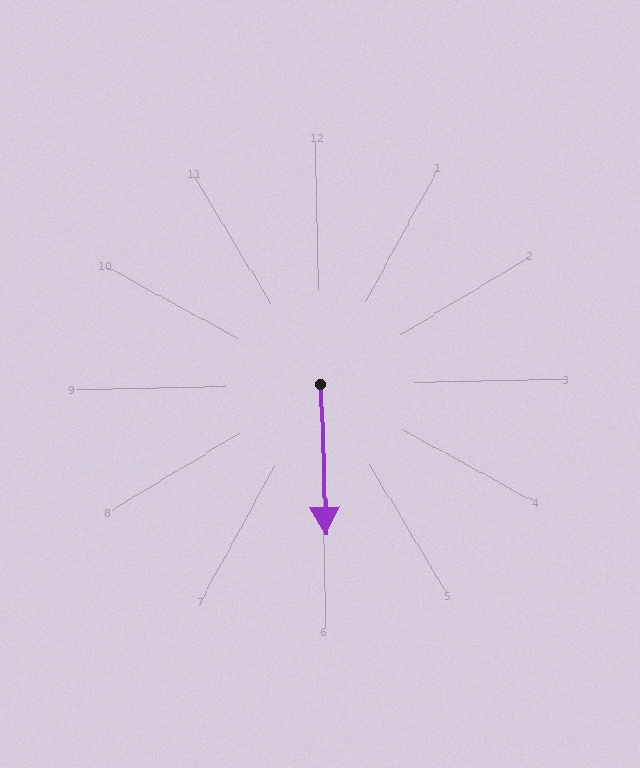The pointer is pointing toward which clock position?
Roughly 6 o'clock.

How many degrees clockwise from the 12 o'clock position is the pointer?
Approximately 179 degrees.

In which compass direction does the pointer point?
South.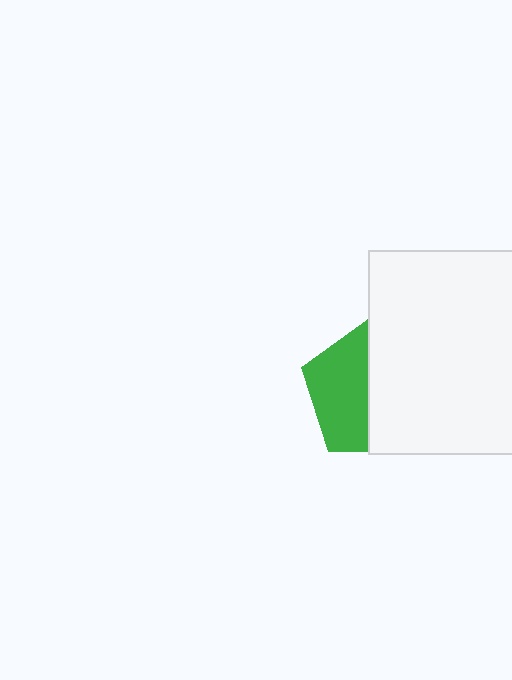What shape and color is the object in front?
The object in front is a white square.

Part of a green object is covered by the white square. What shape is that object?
It is a pentagon.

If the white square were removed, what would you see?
You would see the complete green pentagon.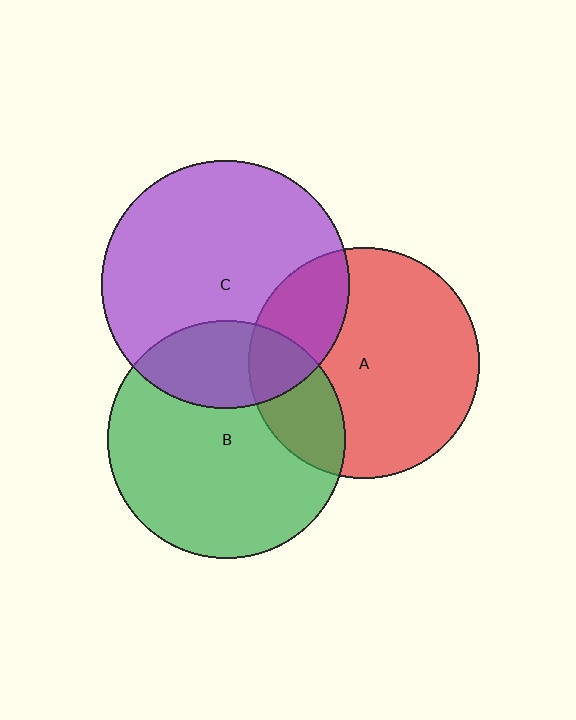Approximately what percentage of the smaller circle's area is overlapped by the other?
Approximately 25%.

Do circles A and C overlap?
Yes.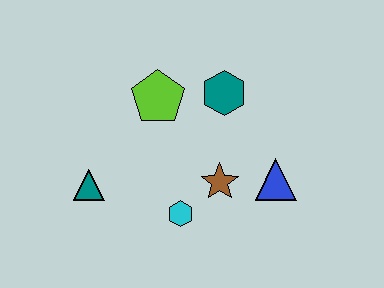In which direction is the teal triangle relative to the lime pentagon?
The teal triangle is below the lime pentagon.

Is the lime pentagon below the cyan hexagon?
No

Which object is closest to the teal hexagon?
The lime pentagon is closest to the teal hexagon.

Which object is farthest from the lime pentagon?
The blue triangle is farthest from the lime pentagon.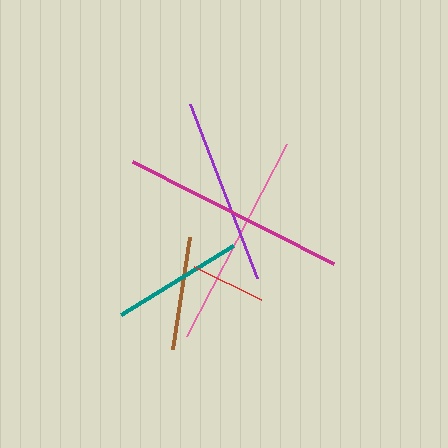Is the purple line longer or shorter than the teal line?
The purple line is longer than the teal line.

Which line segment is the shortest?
The red line is the shortest at approximately 75 pixels.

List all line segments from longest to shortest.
From longest to shortest: magenta, pink, purple, teal, brown, red.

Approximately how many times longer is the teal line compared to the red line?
The teal line is approximately 1.8 times the length of the red line.